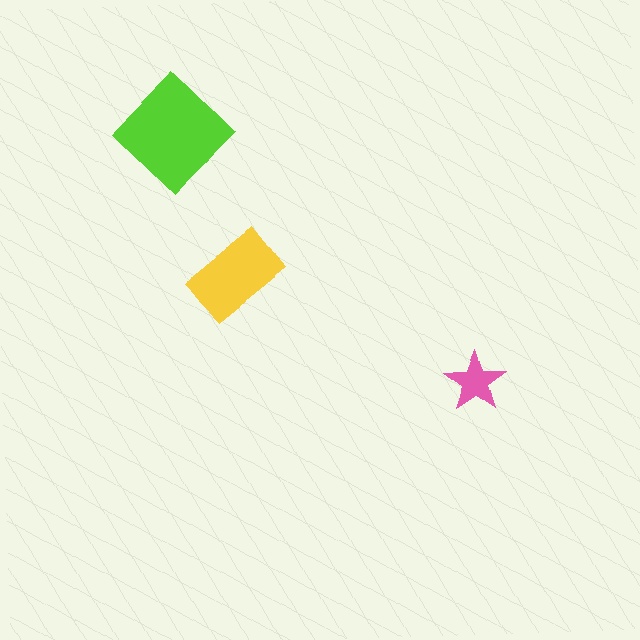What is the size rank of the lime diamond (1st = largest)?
1st.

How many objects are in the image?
There are 3 objects in the image.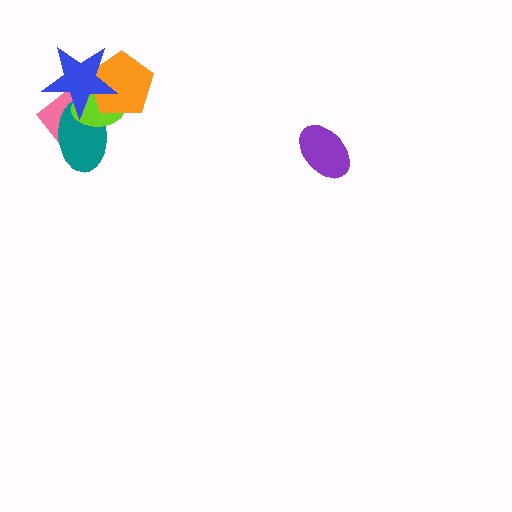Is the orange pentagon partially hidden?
Yes, it is partially covered by another shape.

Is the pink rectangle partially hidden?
Yes, it is partially covered by another shape.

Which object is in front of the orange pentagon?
The blue star is in front of the orange pentagon.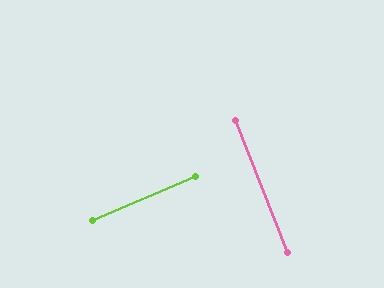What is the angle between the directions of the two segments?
Approximately 88 degrees.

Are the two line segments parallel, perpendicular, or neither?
Perpendicular — they meet at approximately 88°.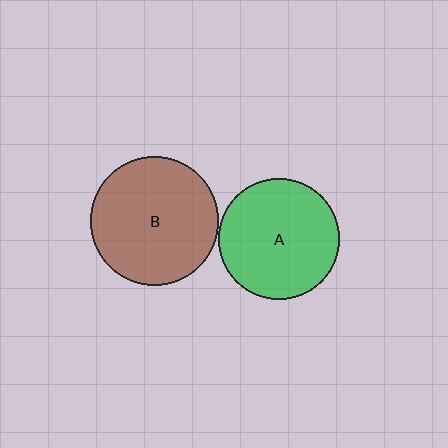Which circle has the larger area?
Circle B (brown).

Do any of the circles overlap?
No, none of the circles overlap.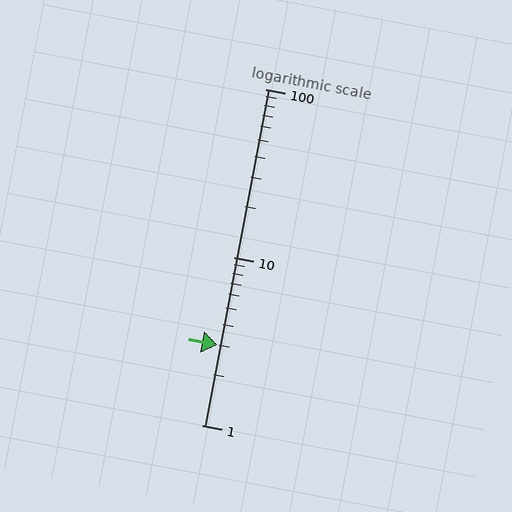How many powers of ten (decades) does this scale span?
The scale spans 2 decades, from 1 to 100.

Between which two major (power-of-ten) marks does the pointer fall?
The pointer is between 1 and 10.